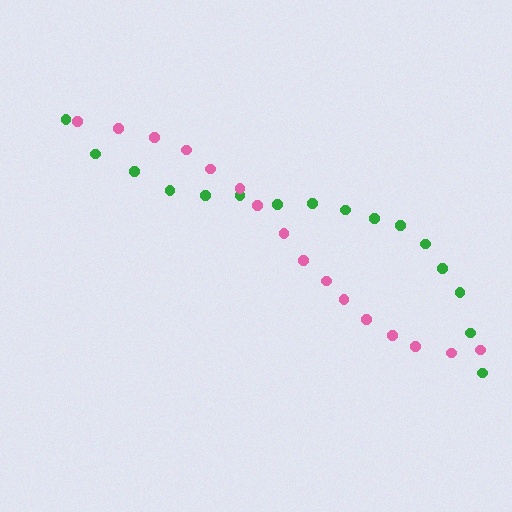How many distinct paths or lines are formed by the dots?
There are 2 distinct paths.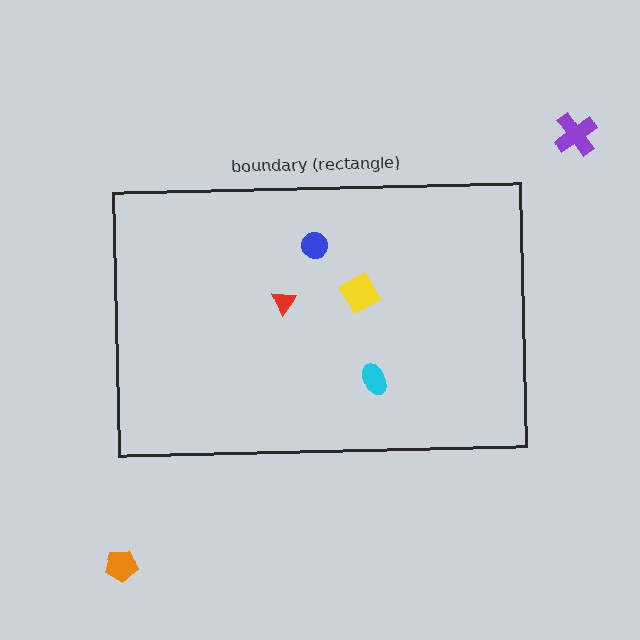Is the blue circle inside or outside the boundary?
Inside.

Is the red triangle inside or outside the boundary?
Inside.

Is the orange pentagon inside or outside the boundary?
Outside.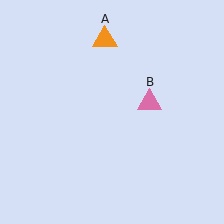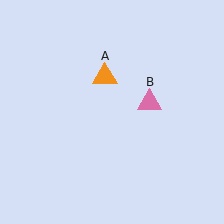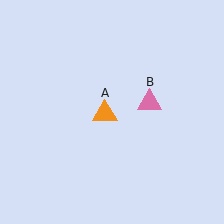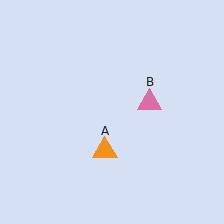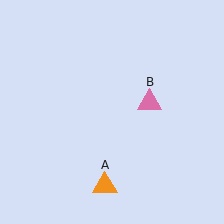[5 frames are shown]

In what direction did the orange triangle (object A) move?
The orange triangle (object A) moved down.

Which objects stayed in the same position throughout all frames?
Pink triangle (object B) remained stationary.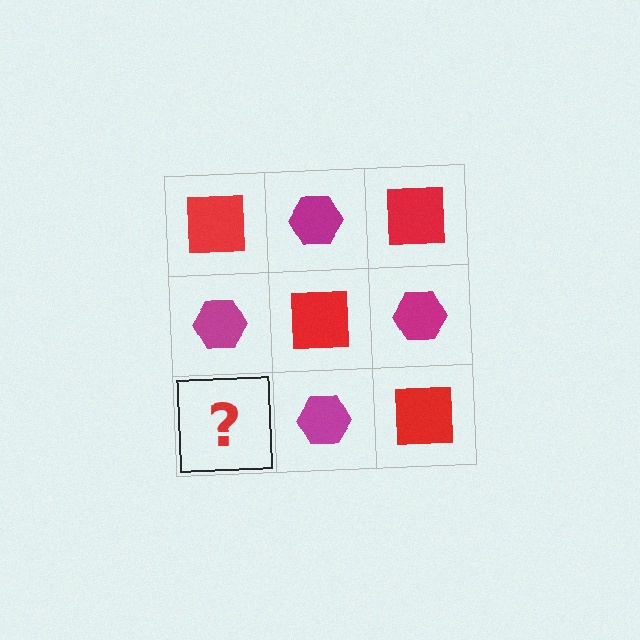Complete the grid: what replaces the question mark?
The question mark should be replaced with a red square.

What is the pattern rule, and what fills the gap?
The rule is that it alternates red square and magenta hexagon in a checkerboard pattern. The gap should be filled with a red square.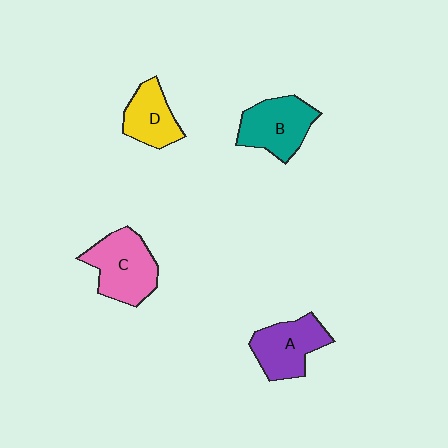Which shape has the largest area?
Shape C (pink).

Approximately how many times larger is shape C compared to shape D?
Approximately 1.5 times.